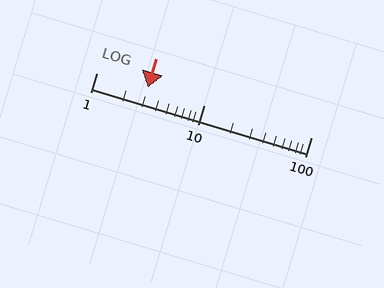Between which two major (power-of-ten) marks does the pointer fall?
The pointer is between 1 and 10.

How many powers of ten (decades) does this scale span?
The scale spans 2 decades, from 1 to 100.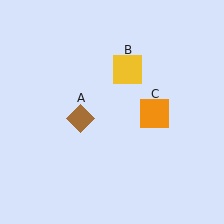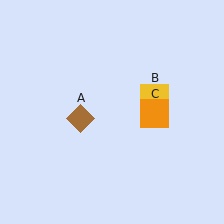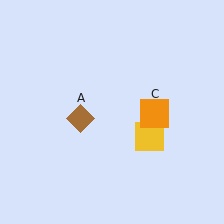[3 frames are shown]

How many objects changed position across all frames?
1 object changed position: yellow square (object B).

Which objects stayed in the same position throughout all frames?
Brown diamond (object A) and orange square (object C) remained stationary.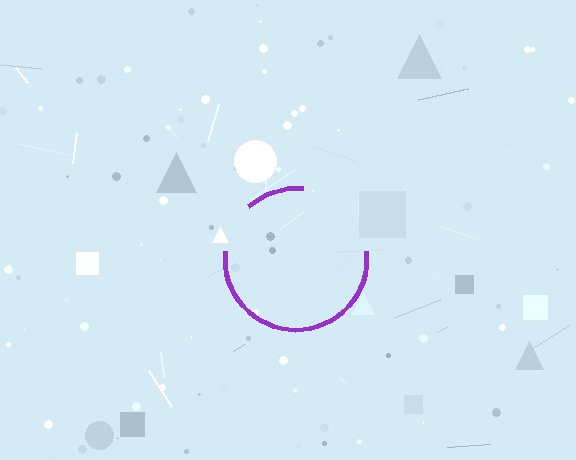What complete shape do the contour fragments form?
The contour fragments form a circle.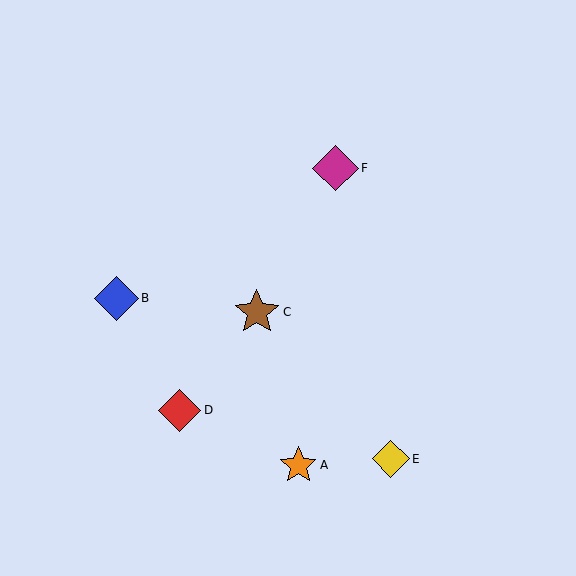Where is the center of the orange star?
The center of the orange star is at (298, 465).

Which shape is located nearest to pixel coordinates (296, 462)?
The orange star (labeled A) at (298, 465) is nearest to that location.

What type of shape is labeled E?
Shape E is a yellow diamond.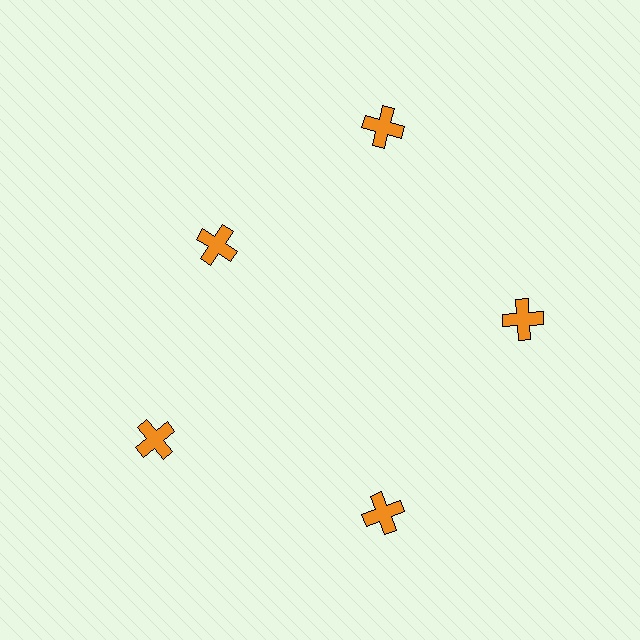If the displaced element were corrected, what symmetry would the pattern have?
It would have 5-fold rotational symmetry — the pattern would map onto itself every 72 degrees.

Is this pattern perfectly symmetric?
No. The 5 orange crosses are arranged in a ring, but one element near the 10 o'clock position is pulled inward toward the center, breaking the 5-fold rotational symmetry.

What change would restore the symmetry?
The symmetry would be restored by moving it outward, back onto the ring so that all 5 crosses sit at equal angles and equal distance from the center.